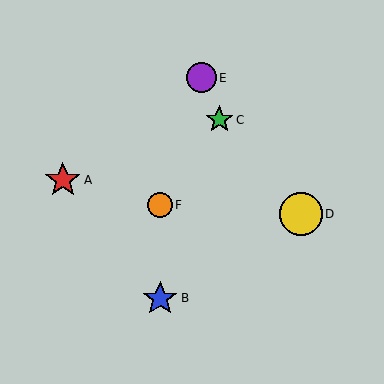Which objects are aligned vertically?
Objects B, F are aligned vertically.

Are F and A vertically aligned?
No, F is at x≈160 and A is at x≈63.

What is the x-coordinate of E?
Object E is at x≈201.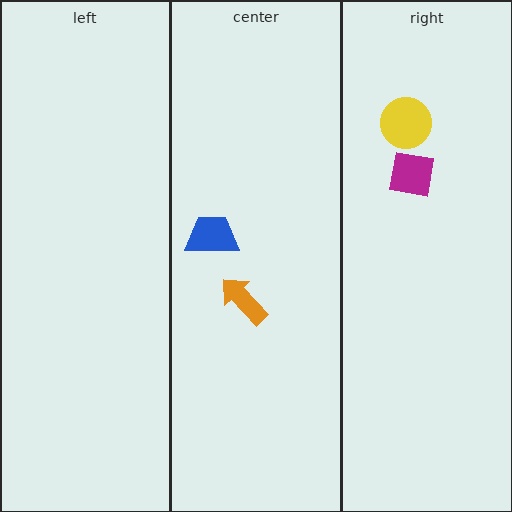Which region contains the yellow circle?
The right region.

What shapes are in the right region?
The magenta square, the yellow circle.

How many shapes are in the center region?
2.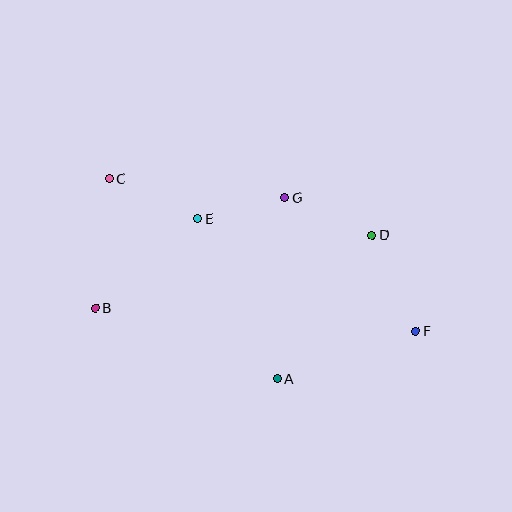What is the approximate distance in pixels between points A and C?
The distance between A and C is approximately 261 pixels.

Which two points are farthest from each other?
Points C and F are farthest from each other.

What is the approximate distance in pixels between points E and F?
The distance between E and F is approximately 245 pixels.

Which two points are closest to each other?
Points E and G are closest to each other.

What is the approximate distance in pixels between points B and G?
The distance between B and G is approximately 220 pixels.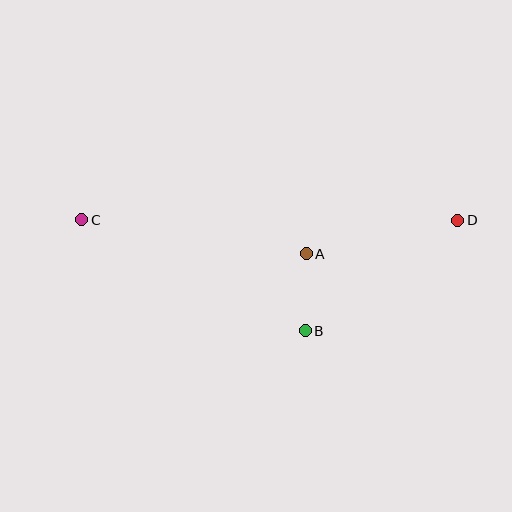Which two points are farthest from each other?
Points C and D are farthest from each other.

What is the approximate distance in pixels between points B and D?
The distance between B and D is approximately 188 pixels.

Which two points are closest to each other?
Points A and B are closest to each other.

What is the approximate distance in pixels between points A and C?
The distance between A and C is approximately 227 pixels.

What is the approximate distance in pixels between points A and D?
The distance between A and D is approximately 155 pixels.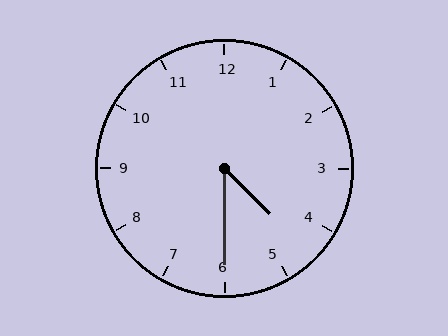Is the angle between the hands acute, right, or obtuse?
It is acute.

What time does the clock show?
4:30.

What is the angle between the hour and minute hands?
Approximately 45 degrees.